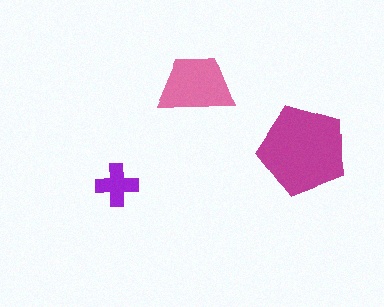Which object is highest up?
The pink trapezoid is topmost.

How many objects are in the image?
There are 3 objects in the image.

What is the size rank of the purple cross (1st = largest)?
3rd.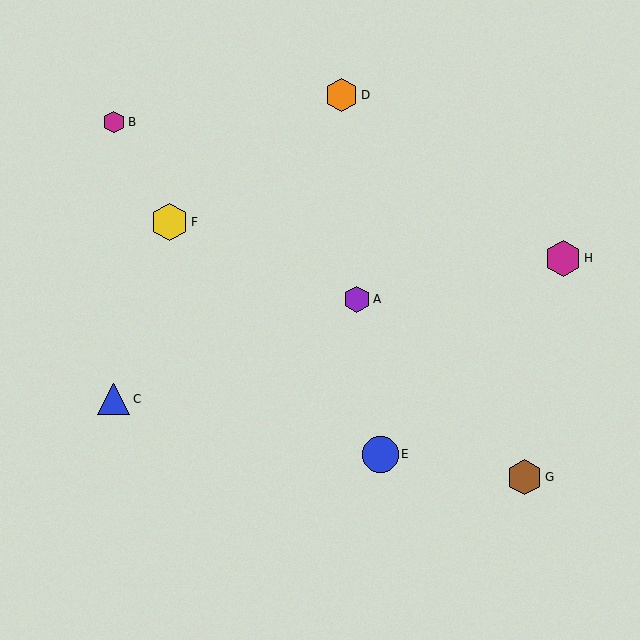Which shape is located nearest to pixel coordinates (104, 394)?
The blue triangle (labeled C) at (114, 399) is nearest to that location.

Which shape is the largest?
The yellow hexagon (labeled F) is the largest.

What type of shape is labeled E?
Shape E is a blue circle.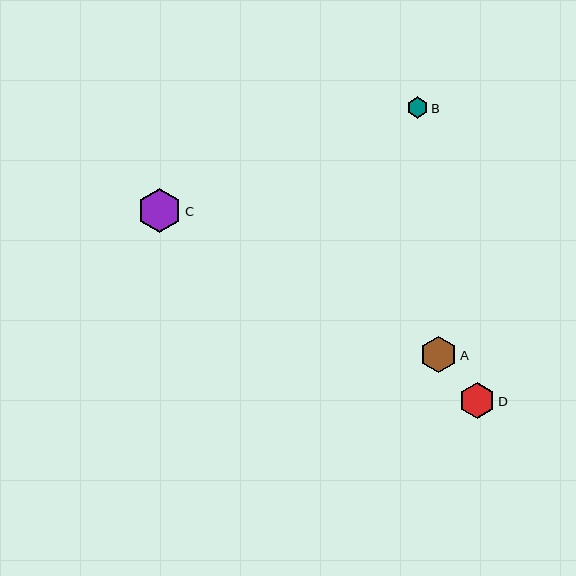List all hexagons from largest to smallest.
From largest to smallest: C, A, D, B.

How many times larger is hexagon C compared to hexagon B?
Hexagon C is approximately 2.1 times the size of hexagon B.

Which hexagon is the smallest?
Hexagon B is the smallest with a size of approximately 21 pixels.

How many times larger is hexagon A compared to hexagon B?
Hexagon A is approximately 1.7 times the size of hexagon B.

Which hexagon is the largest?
Hexagon C is the largest with a size of approximately 44 pixels.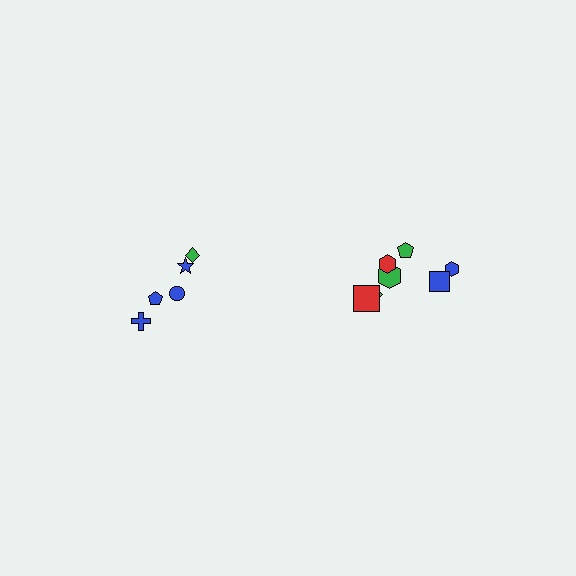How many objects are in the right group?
There are 7 objects.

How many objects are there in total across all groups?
There are 12 objects.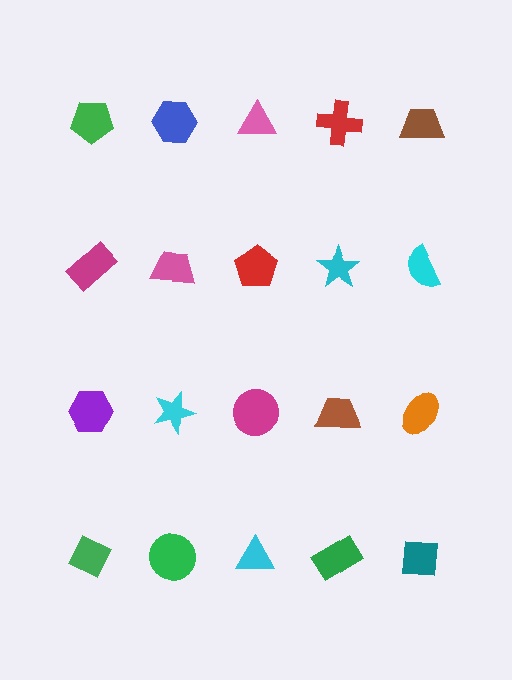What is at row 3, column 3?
A magenta circle.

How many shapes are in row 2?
5 shapes.